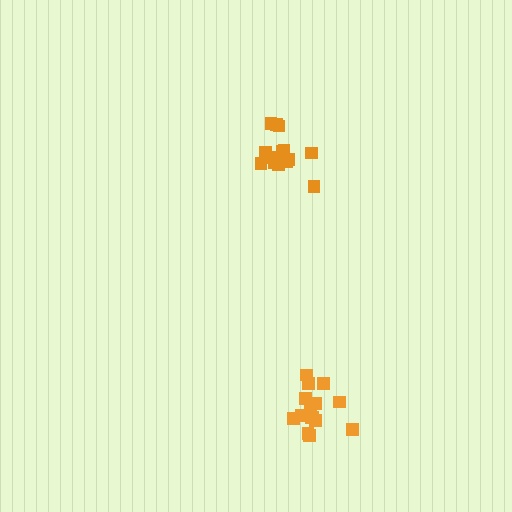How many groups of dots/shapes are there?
There are 2 groups.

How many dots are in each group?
Group 1: 15 dots, Group 2: 14 dots (29 total).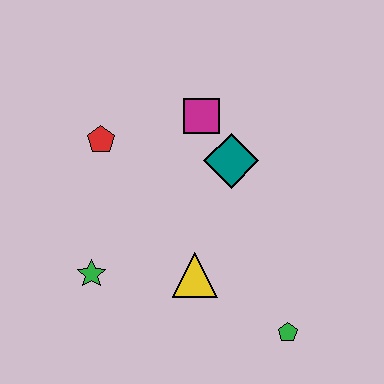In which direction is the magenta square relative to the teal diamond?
The magenta square is above the teal diamond.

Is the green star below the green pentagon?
No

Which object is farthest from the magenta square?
The green pentagon is farthest from the magenta square.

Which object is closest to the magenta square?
The teal diamond is closest to the magenta square.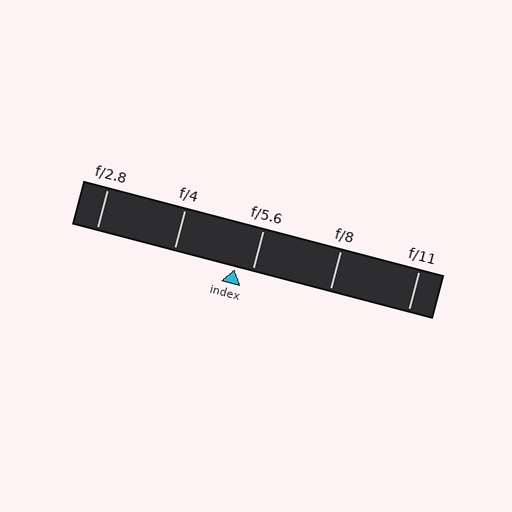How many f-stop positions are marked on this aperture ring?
There are 5 f-stop positions marked.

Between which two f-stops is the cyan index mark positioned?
The index mark is between f/4 and f/5.6.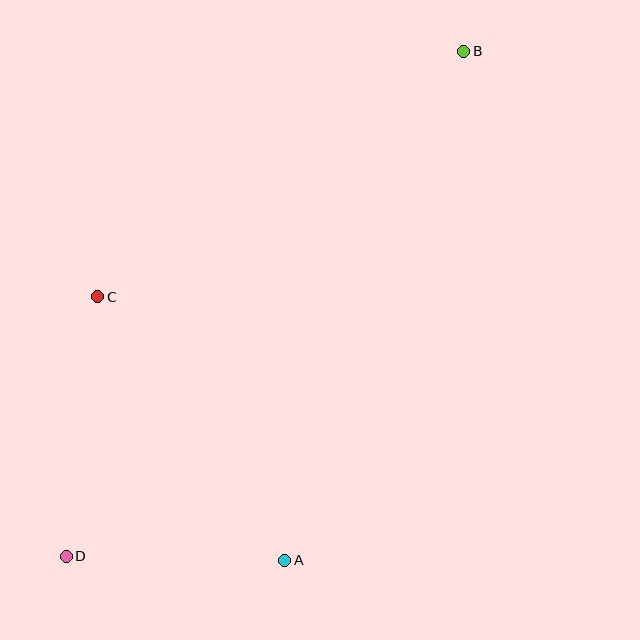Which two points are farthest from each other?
Points B and D are farthest from each other.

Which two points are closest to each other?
Points A and D are closest to each other.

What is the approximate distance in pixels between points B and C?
The distance between B and C is approximately 441 pixels.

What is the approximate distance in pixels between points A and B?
The distance between A and B is approximately 539 pixels.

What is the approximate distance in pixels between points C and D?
The distance between C and D is approximately 261 pixels.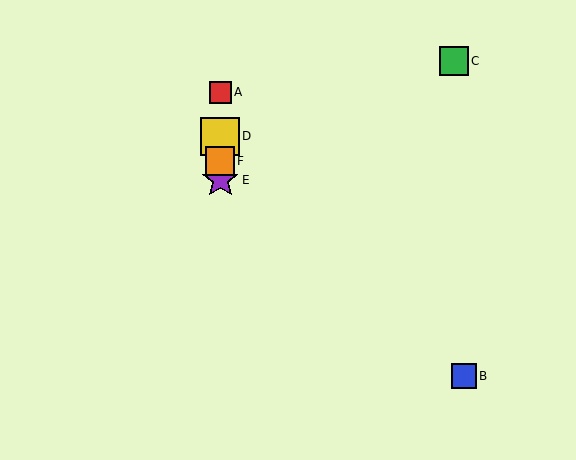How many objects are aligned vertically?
4 objects (A, D, E, F) are aligned vertically.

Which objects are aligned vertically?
Objects A, D, E, F are aligned vertically.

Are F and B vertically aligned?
No, F is at x≈220 and B is at x≈464.